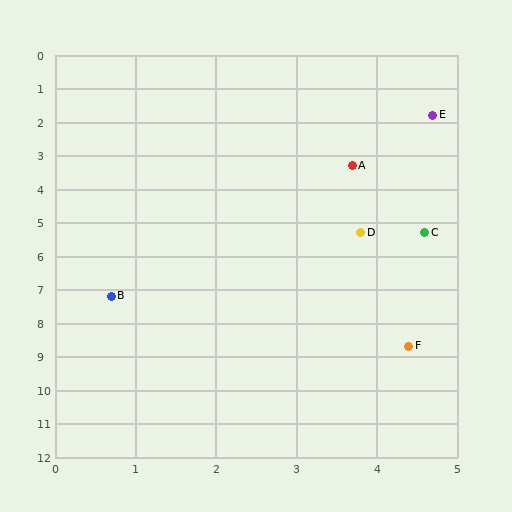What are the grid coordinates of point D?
Point D is at approximately (3.8, 5.3).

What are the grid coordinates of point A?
Point A is at approximately (3.7, 3.3).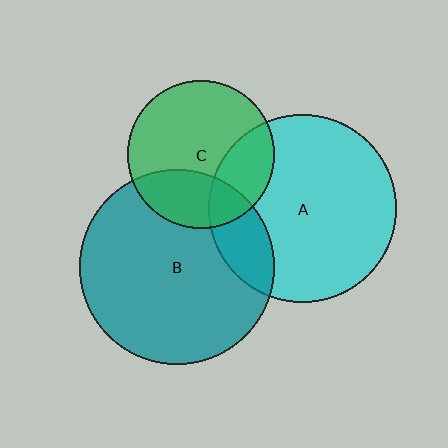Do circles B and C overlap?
Yes.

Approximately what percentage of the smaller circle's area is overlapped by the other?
Approximately 30%.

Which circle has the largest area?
Circle B (teal).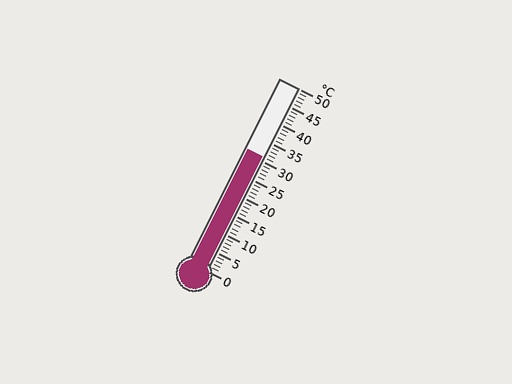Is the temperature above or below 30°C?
The temperature is above 30°C.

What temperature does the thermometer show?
The thermometer shows approximately 31°C.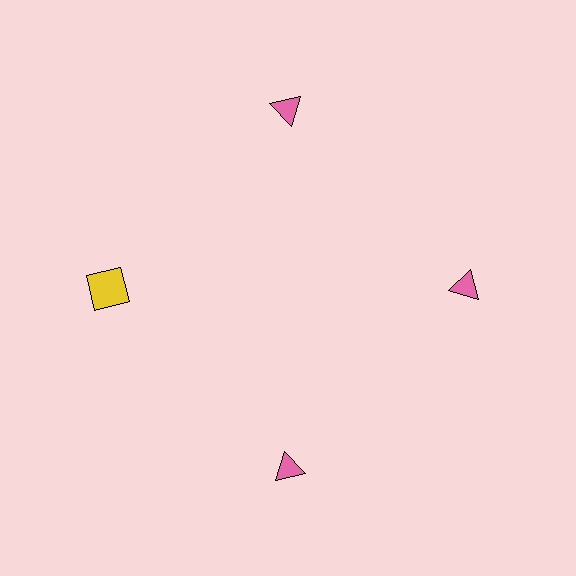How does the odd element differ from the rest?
It differs in both color (yellow instead of pink) and shape (square instead of triangle).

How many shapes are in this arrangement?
There are 4 shapes arranged in a ring pattern.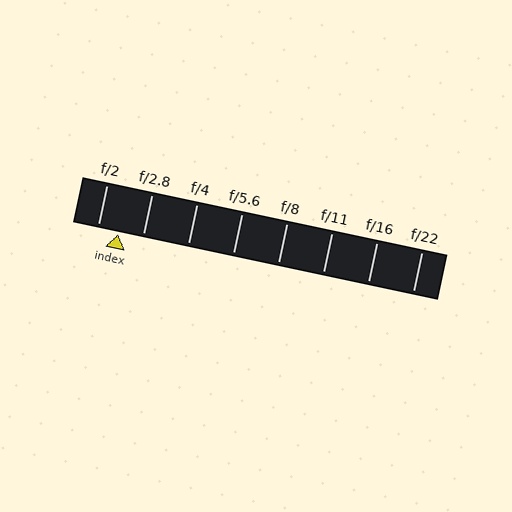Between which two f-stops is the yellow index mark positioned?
The index mark is between f/2 and f/2.8.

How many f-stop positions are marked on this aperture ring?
There are 8 f-stop positions marked.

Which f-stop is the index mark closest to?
The index mark is closest to f/2.